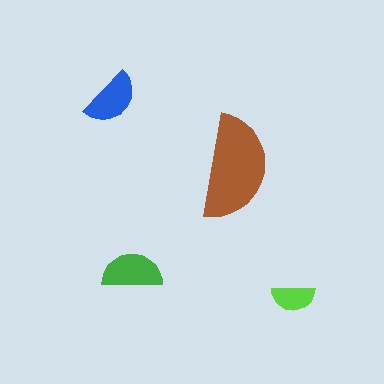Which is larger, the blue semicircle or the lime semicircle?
The blue one.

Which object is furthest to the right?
The lime semicircle is rightmost.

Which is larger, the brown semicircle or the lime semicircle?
The brown one.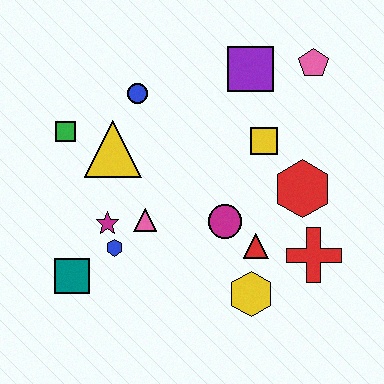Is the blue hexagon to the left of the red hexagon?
Yes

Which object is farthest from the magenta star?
The pink pentagon is farthest from the magenta star.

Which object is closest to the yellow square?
The red hexagon is closest to the yellow square.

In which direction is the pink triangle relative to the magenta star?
The pink triangle is to the right of the magenta star.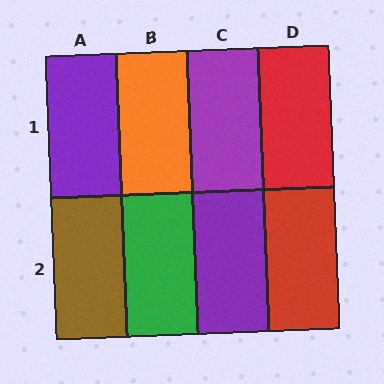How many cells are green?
1 cell is green.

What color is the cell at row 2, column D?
Red.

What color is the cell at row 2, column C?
Purple.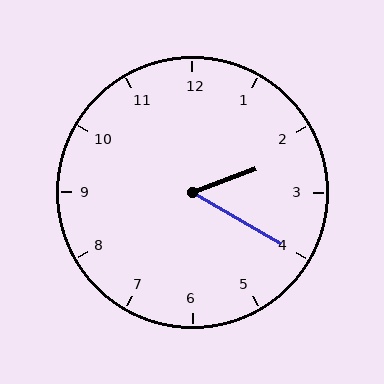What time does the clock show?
2:20.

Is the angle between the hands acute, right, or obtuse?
It is acute.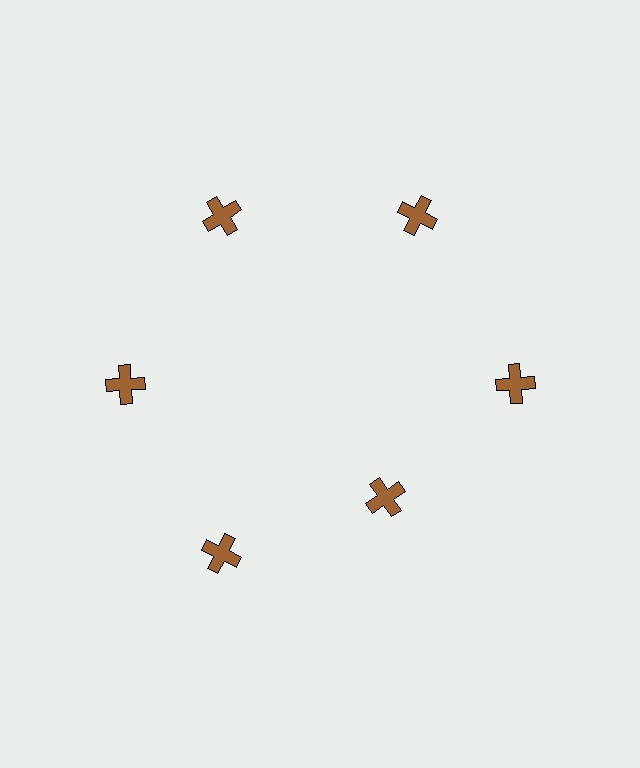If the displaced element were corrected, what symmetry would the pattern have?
It would have 6-fold rotational symmetry — the pattern would map onto itself every 60 degrees.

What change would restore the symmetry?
The symmetry would be restored by moving it outward, back onto the ring so that all 6 crosses sit at equal angles and equal distance from the center.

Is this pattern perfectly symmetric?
No. The 6 brown crosses are arranged in a ring, but one element near the 5 o'clock position is pulled inward toward the center, breaking the 6-fold rotational symmetry.